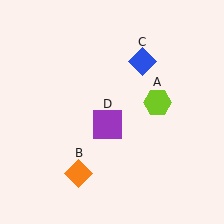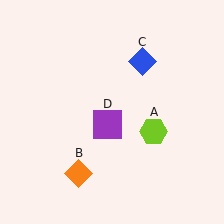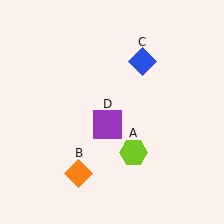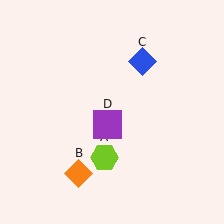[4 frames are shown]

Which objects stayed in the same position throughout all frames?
Orange diamond (object B) and blue diamond (object C) and purple square (object D) remained stationary.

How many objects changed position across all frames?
1 object changed position: lime hexagon (object A).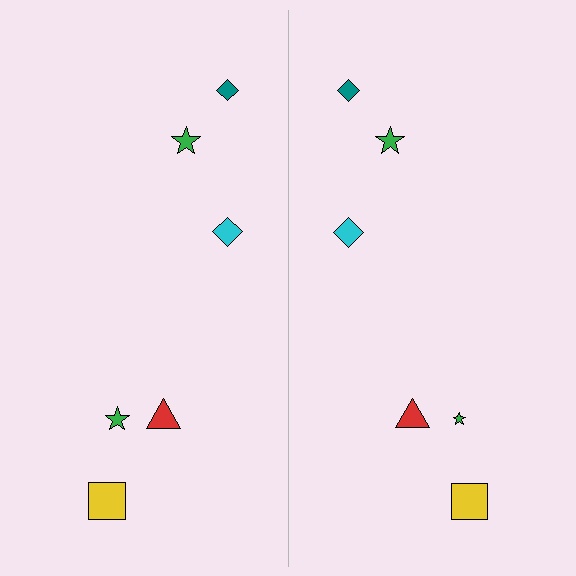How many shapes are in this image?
There are 12 shapes in this image.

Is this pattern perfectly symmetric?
No, the pattern is not perfectly symmetric. The green star on the right side has a different size than its mirror counterpart.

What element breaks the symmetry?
The green star on the right side has a different size than its mirror counterpart.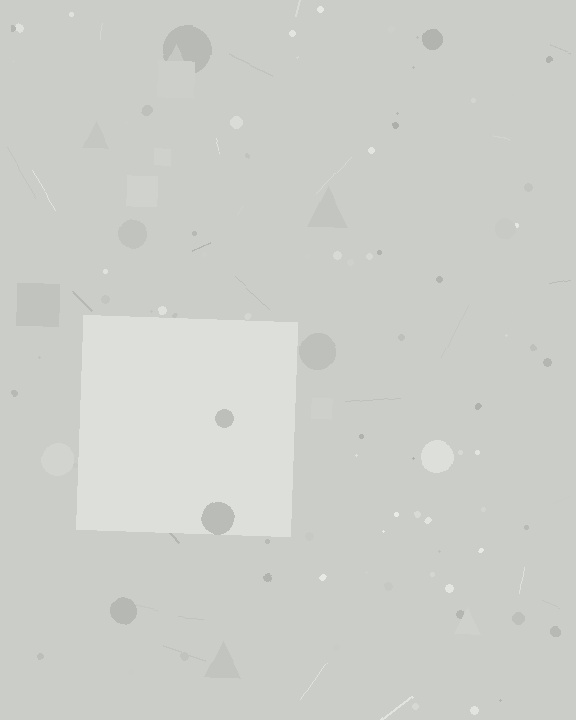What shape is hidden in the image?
A square is hidden in the image.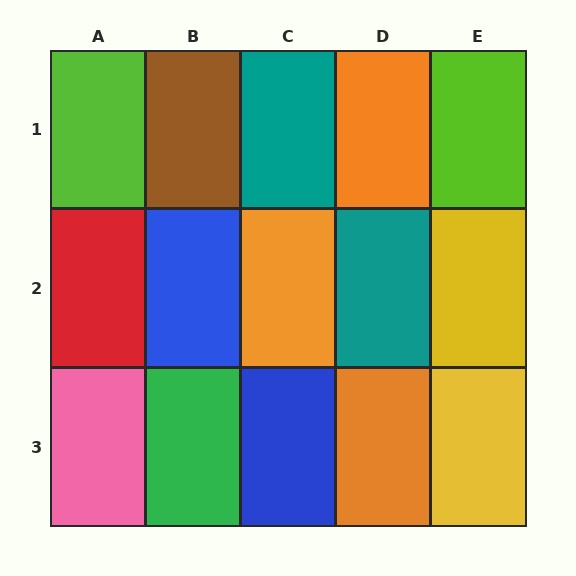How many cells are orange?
3 cells are orange.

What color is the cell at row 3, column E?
Yellow.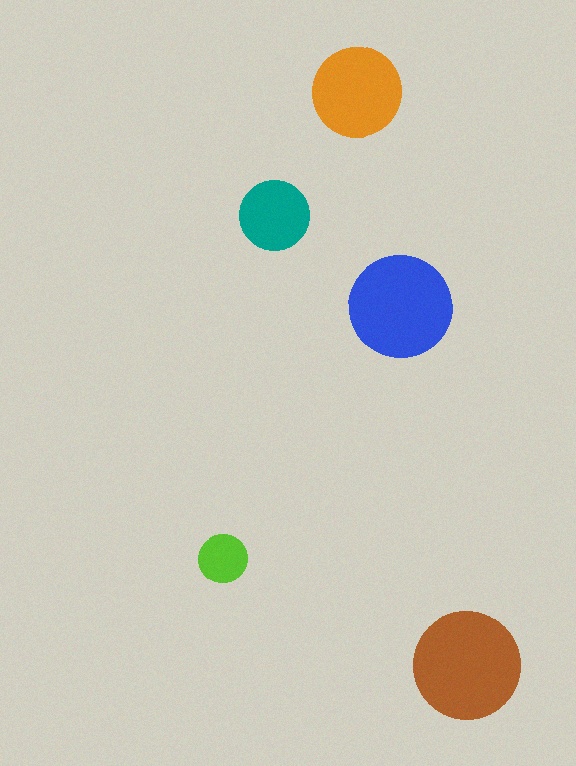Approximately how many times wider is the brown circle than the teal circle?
About 1.5 times wider.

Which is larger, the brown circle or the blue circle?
The brown one.